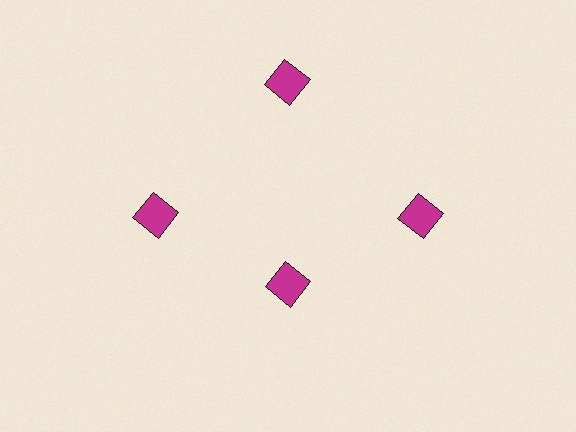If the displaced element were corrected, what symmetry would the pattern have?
It would have 4-fold rotational symmetry — the pattern would map onto itself every 90 degrees.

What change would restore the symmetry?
The symmetry would be restored by moving it outward, back onto the ring so that all 4 diamonds sit at equal angles and equal distance from the center.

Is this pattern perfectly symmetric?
No. The 4 magenta diamonds are arranged in a ring, but one element near the 6 o'clock position is pulled inward toward the center, breaking the 4-fold rotational symmetry.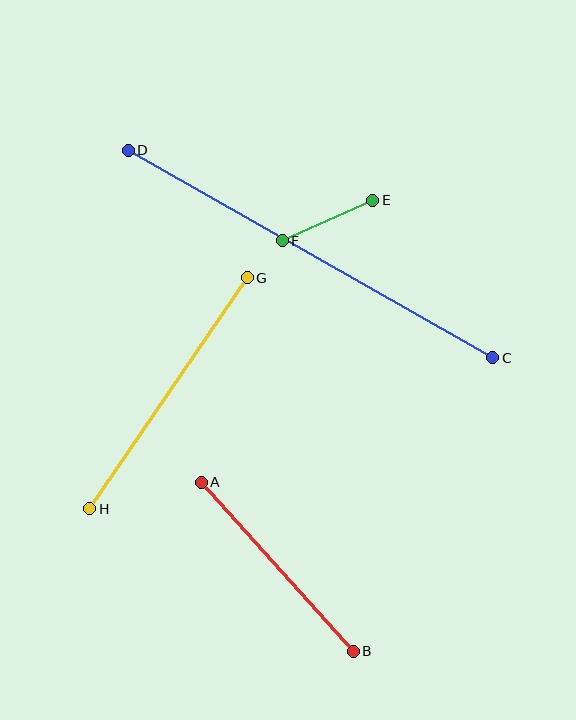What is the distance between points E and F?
The distance is approximately 99 pixels.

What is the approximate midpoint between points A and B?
The midpoint is at approximately (277, 567) pixels.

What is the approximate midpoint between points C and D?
The midpoint is at approximately (310, 254) pixels.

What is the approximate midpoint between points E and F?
The midpoint is at approximately (327, 221) pixels.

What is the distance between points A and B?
The distance is approximately 227 pixels.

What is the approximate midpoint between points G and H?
The midpoint is at approximately (169, 393) pixels.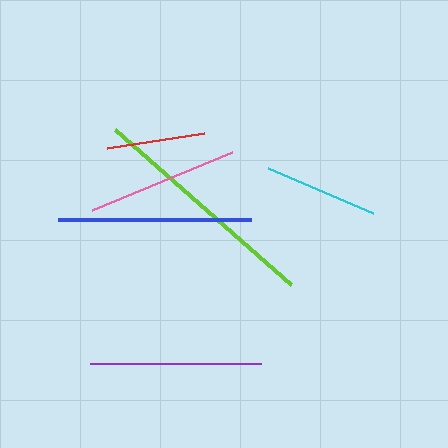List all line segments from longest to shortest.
From longest to shortest: lime, blue, purple, pink, cyan, red.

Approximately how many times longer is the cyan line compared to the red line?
The cyan line is approximately 1.2 times the length of the red line.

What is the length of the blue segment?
The blue segment is approximately 193 pixels long.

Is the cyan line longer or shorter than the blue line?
The blue line is longer than the cyan line.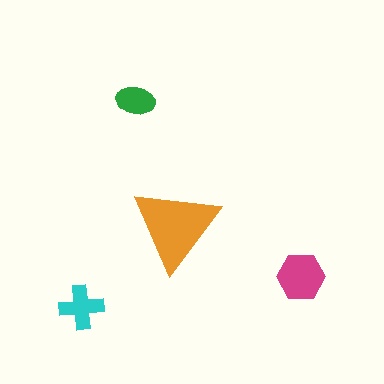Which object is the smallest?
The green ellipse.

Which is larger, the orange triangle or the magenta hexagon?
The orange triangle.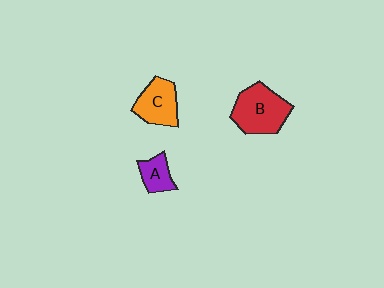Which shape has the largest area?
Shape B (red).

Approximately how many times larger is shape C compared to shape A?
Approximately 1.6 times.